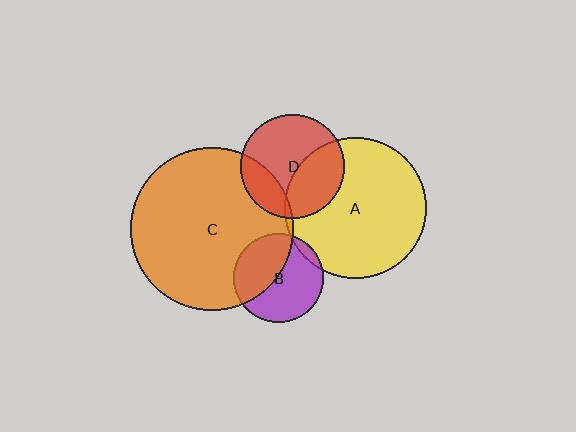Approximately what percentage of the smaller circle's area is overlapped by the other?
Approximately 45%.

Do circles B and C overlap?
Yes.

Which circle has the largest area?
Circle C (orange).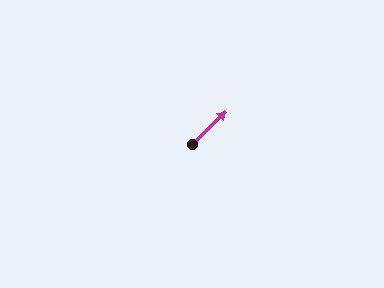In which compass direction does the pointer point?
Northeast.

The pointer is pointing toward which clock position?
Roughly 2 o'clock.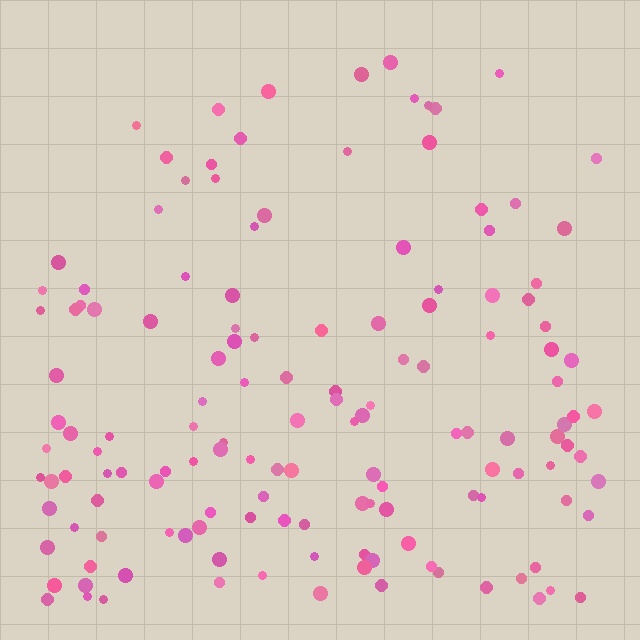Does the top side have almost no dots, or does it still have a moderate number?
Still a moderate number, just noticeably fewer than the bottom.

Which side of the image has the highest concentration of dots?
The bottom.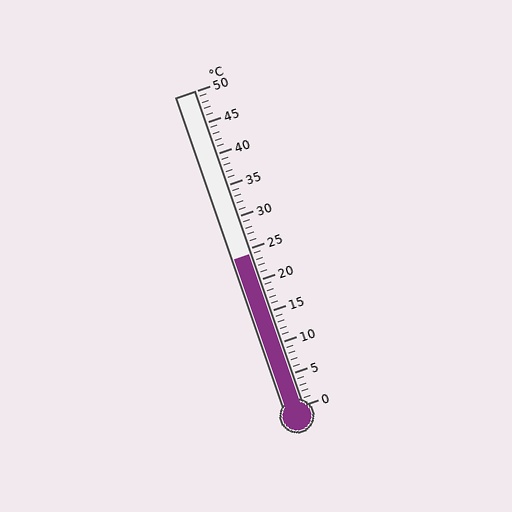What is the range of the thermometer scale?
The thermometer scale ranges from 0°C to 50°C.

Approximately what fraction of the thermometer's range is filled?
The thermometer is filled to approximately 50% of its range.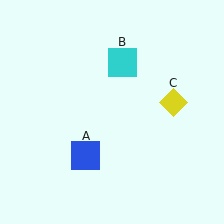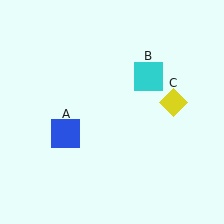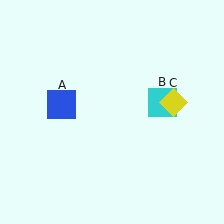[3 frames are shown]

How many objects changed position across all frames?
2 objects changed position: blue square (object A), cyan square (object B).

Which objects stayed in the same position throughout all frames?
Yellow diamond (object C) remained stationary.